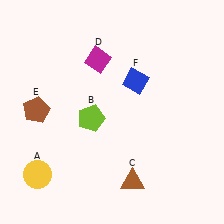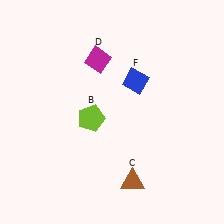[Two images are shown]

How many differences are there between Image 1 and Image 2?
There are 2 differences between the two images.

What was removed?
The brown pentagon (E), the yellow circle (A) were removed in Image 2.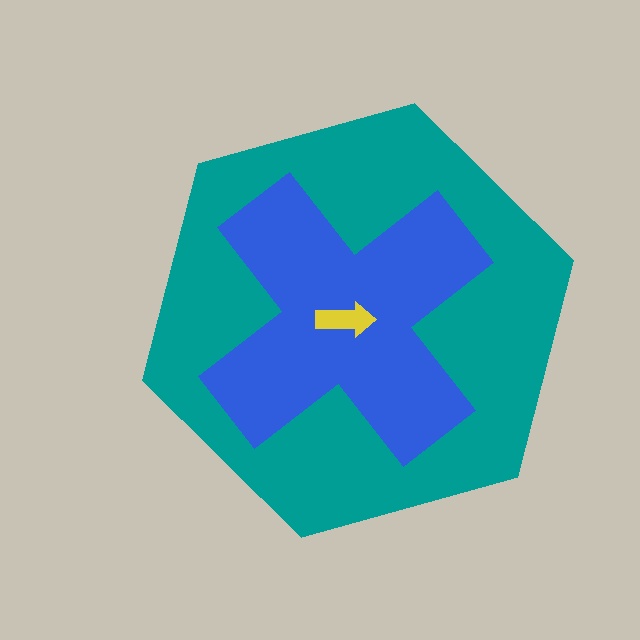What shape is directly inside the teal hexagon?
The blue cross.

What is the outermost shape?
The teal hexagon.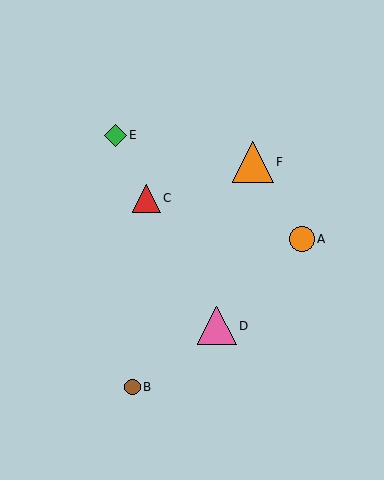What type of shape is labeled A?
Shape A is an orange circle.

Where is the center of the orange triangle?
The center of the orange triangle is at (253, 162).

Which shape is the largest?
The orange triangle (labeled F) is the largest.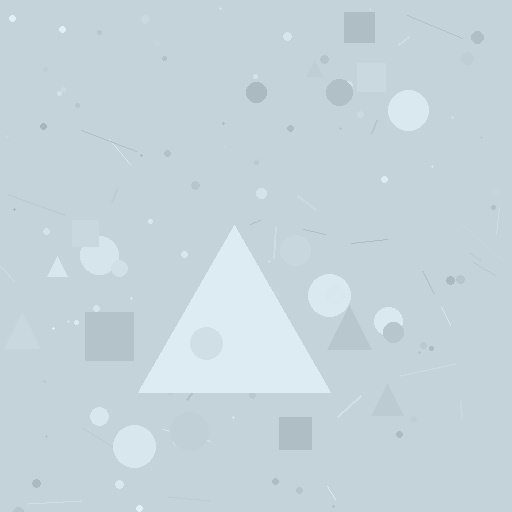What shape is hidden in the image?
A triangle is hidden in the image.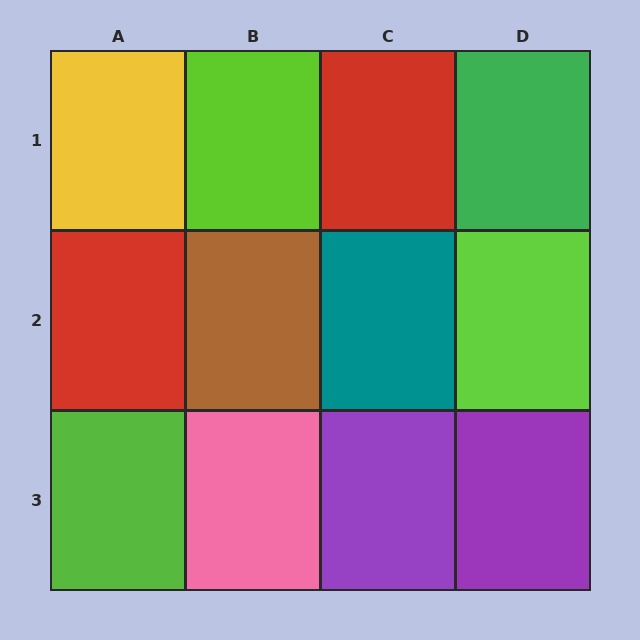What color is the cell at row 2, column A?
Red.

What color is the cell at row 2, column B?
Brown.